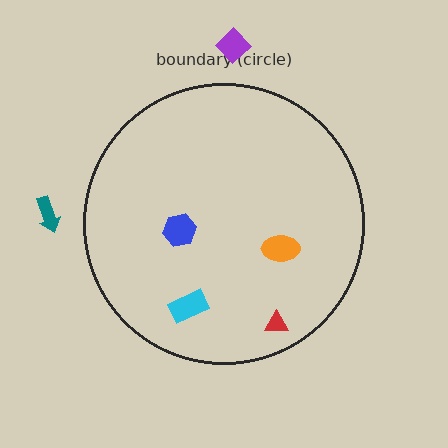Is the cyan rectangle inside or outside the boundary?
Inside.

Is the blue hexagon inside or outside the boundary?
Inside.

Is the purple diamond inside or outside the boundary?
Outside.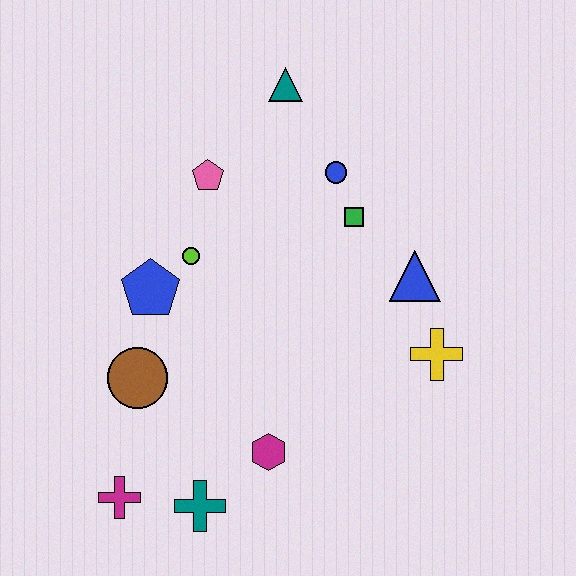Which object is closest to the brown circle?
The blue pentagon is closest to the brown circle.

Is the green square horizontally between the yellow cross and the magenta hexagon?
Yes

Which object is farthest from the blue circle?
The magenta cross is farthest from the blue circle.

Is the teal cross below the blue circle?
Yes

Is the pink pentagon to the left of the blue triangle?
Yes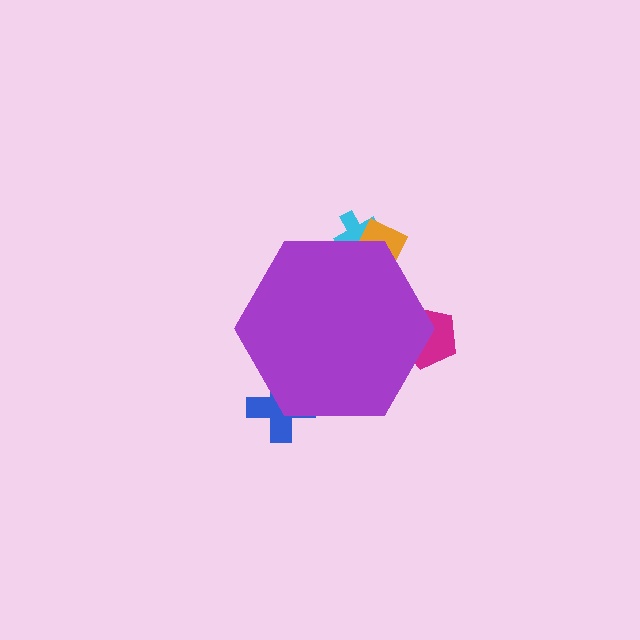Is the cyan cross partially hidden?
Yes, the cyan cross is partially hidden behind the purple hexagon.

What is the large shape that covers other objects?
A purple hexagon.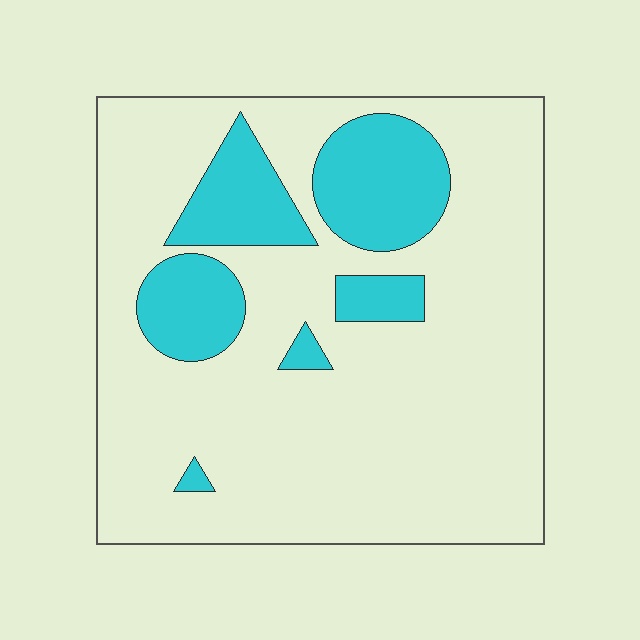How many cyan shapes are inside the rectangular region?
6.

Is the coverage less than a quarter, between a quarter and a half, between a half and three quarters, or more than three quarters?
Less than a quarter.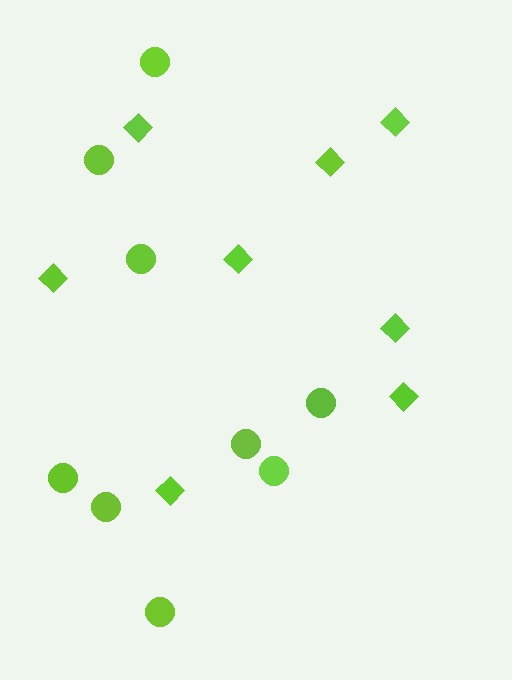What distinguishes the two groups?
There are 2 groups: one group of diamonds (8) and one group of circles (9).